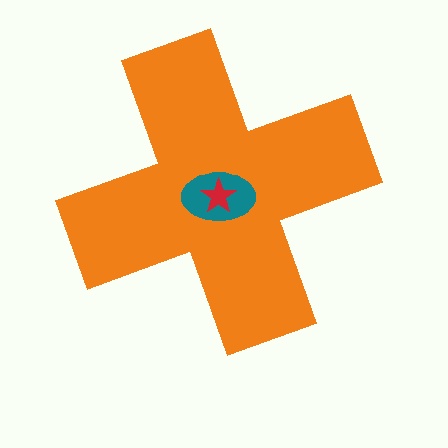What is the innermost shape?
The red star.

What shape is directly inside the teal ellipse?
The red star.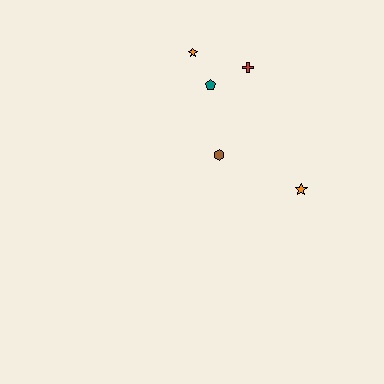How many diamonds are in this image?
There are no diamonds.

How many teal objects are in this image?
There is 1 teal object.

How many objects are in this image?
There are 5 objects.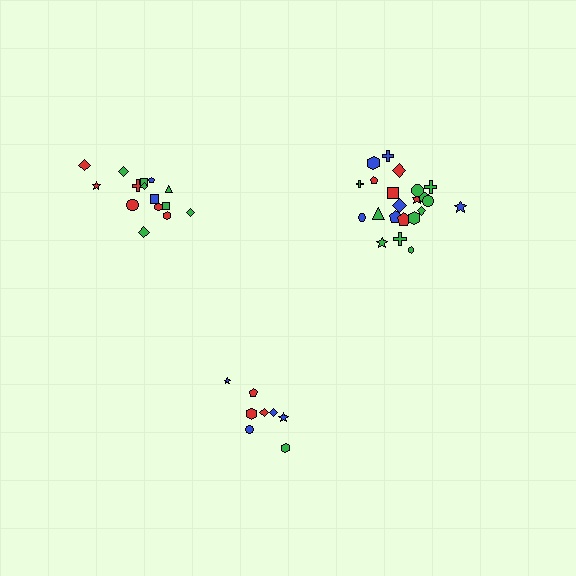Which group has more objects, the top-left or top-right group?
The top-right group.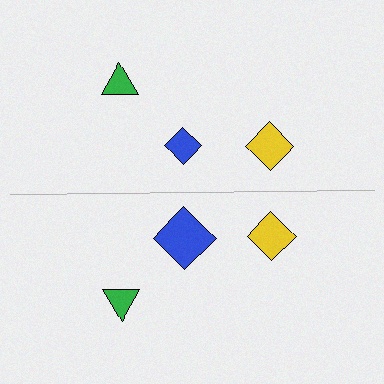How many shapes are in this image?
There are 6 shapes in this image.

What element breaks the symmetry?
The blue diamond on the bottom side has a different size than its mirror counterpart.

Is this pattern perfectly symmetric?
No, the pattern is not perfectly symmetric. The blue diamond on the bottom side has a different size than its mirror counterpart.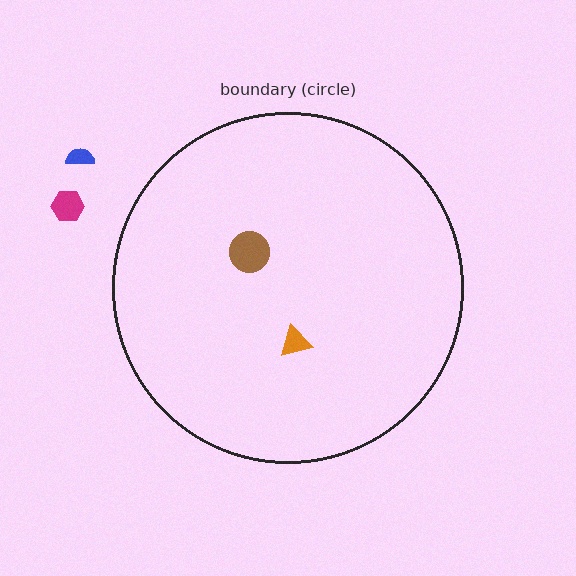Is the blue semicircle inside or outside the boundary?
Outside.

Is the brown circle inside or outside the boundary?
Inside.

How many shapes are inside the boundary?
2 inside, 2 outside.